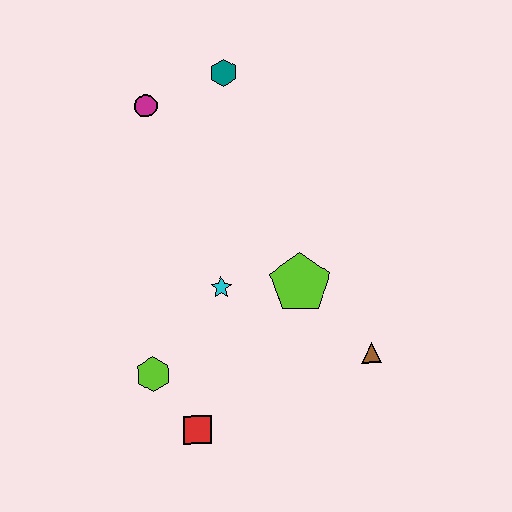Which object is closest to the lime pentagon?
The cyan star is closest to the lime pentagon.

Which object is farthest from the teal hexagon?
The red square is farthest from the teal hexagon.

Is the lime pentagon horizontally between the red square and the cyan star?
No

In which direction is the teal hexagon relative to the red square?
The teal hexagon is above the red square.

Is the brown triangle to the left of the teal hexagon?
No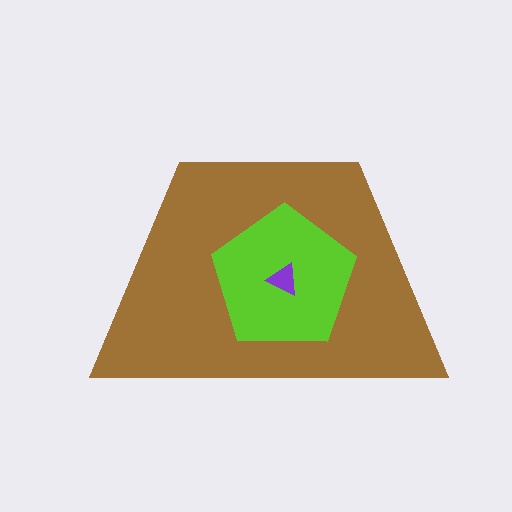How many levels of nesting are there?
3.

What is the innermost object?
The purple triangle.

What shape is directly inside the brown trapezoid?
The lime pentagon.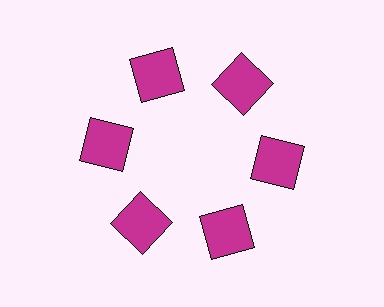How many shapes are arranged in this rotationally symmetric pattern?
There are 6 shapes, arranged in 6 groups of 1.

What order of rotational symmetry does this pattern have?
This pattern has 6-fold rotational symmetry.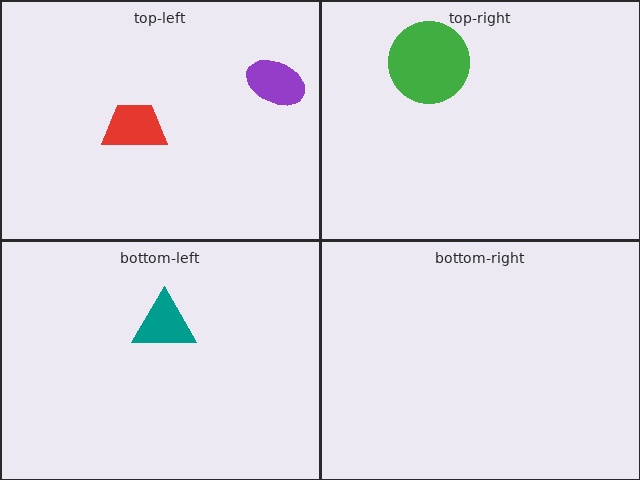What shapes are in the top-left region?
The red trapezoid, the purple ellipse.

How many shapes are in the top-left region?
2.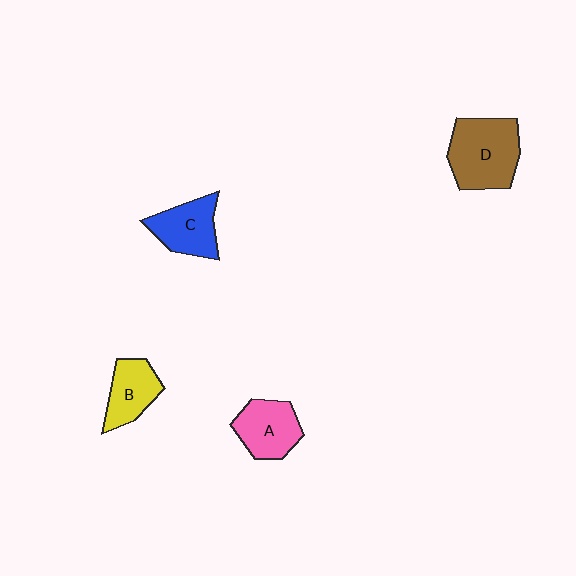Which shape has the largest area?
Shape D (brown).